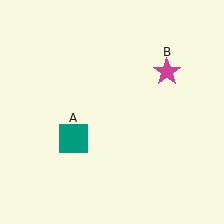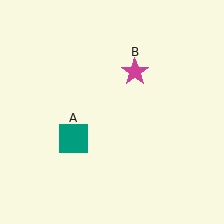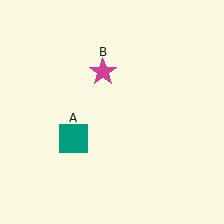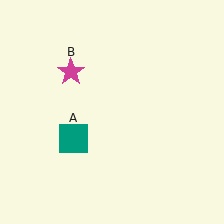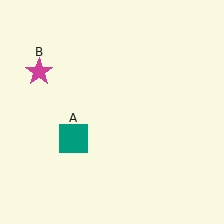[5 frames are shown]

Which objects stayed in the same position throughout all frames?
Teal square (object A) remained stationary.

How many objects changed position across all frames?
1 object changed position: magenta star (object B).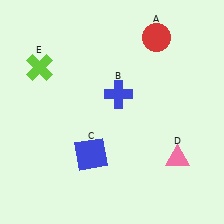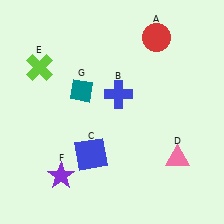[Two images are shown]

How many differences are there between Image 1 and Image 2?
There are 2 differences between the two images.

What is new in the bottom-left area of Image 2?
A purple star (F) was added in the bottom-left area of Image 2.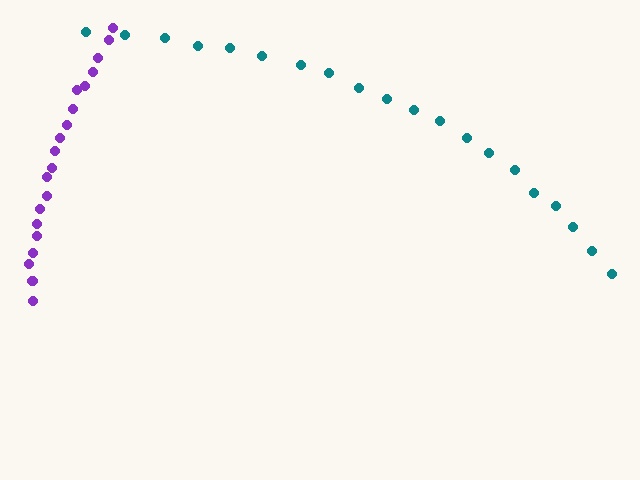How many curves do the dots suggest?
There are 2 distinct paths.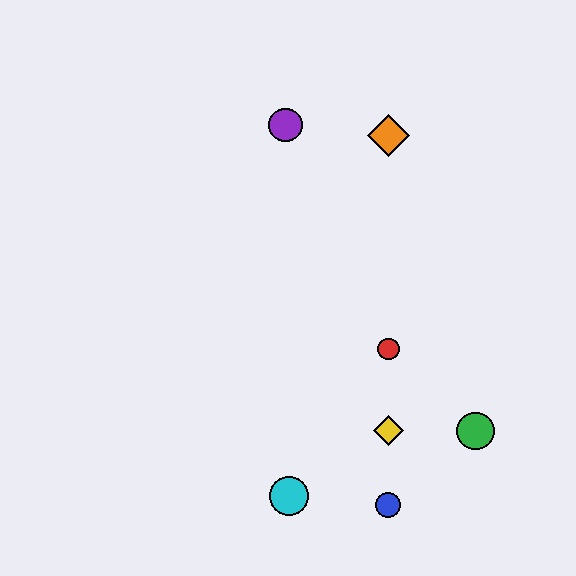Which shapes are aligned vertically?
The red circle, the blue circle, the yellow diamond, the orange diamond are aligned vertically.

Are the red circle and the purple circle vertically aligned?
No, the red circle is at x≈388 and the purple circle is at x≈286.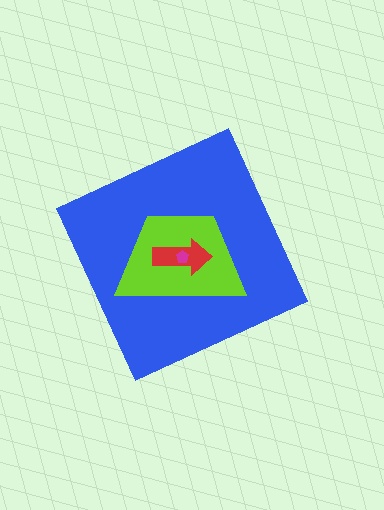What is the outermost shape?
The blue diamond.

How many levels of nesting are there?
4.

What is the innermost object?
The magenta pentagon.